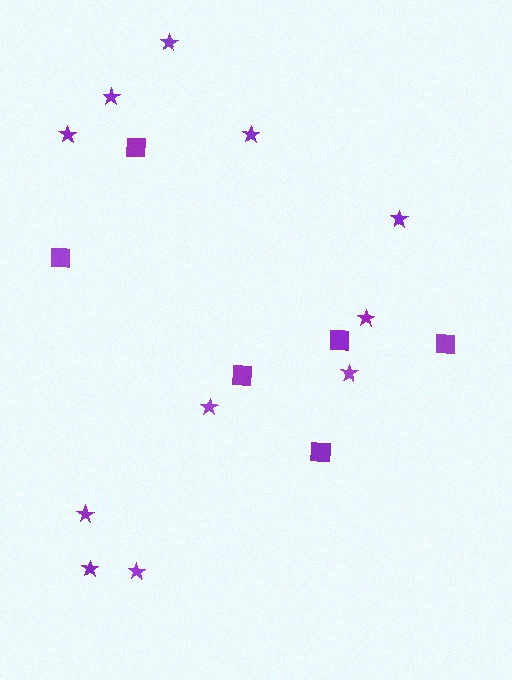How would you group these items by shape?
There are 2 groups: one group of squares (6) and one group of stars (11).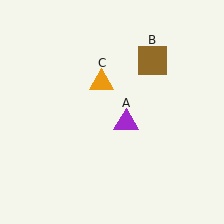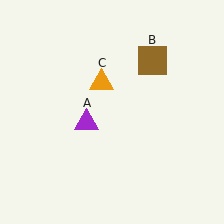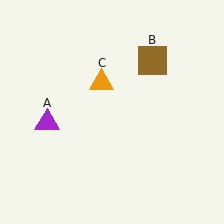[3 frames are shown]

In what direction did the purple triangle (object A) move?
The purple triangle (object A) moved left.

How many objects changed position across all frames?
1 object changed position: purple triangle (object A).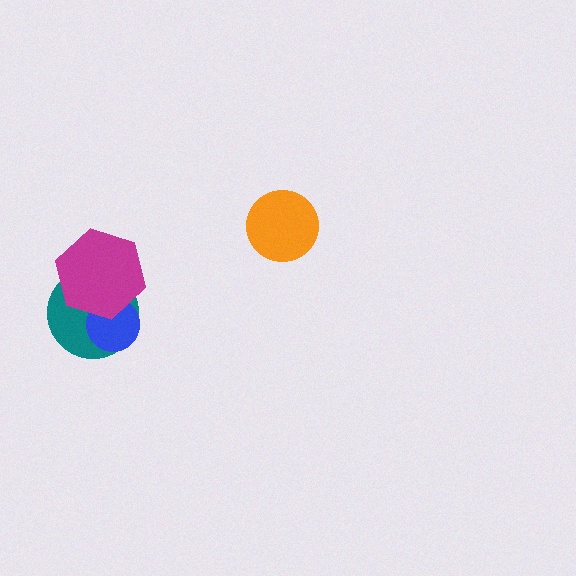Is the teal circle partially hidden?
Yes, it is partially covered by another shape.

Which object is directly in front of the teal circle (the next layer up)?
The blue circle is directly in front of the teal circle.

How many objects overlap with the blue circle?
2 objects overlap with the blue circle.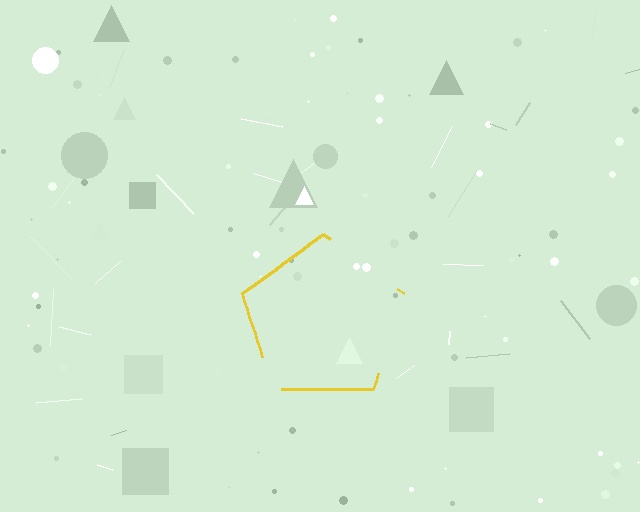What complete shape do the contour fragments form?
The contour fragments form a pentagon.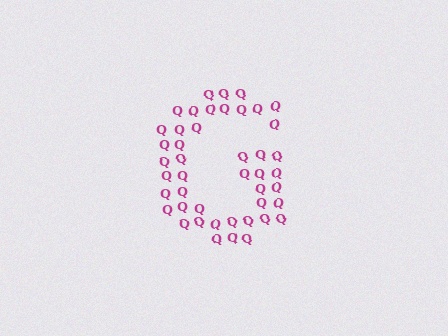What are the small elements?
The small elements are letter Q's.